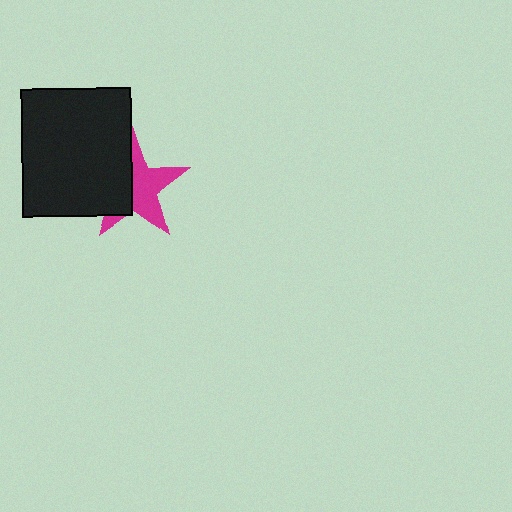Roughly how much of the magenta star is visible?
About half of it is visible (roughly 57%).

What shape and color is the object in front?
The object in front is a black rectangle.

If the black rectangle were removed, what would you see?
You would see the complete magenta star.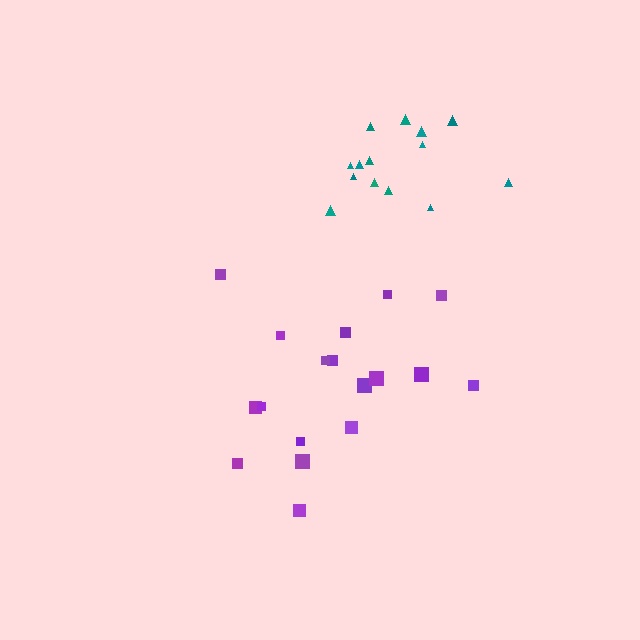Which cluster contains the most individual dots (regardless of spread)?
Purple (18).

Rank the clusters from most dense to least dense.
teal, purple.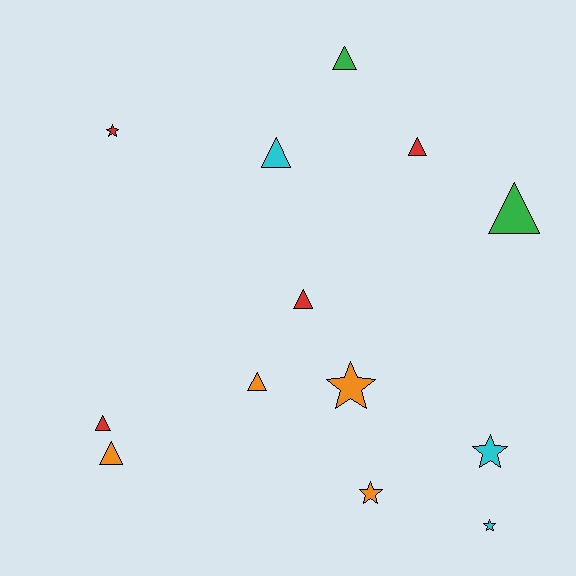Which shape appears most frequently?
Triangle, with 8 objects.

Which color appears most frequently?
Red, with 4 objects.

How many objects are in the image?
There are 13 objects.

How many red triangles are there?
There are 3 red triangles.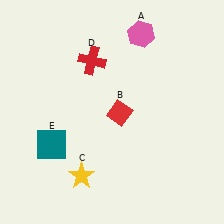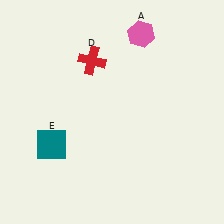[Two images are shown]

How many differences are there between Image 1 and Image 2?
There are 2 differences between the two images.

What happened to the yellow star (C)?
The yellow star (C) was removed in Image 2. It was in the bottom-left area of Image 1.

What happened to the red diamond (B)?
The red diamond (B) was removed in Image 2. It was in the bottom-right area of Image 1.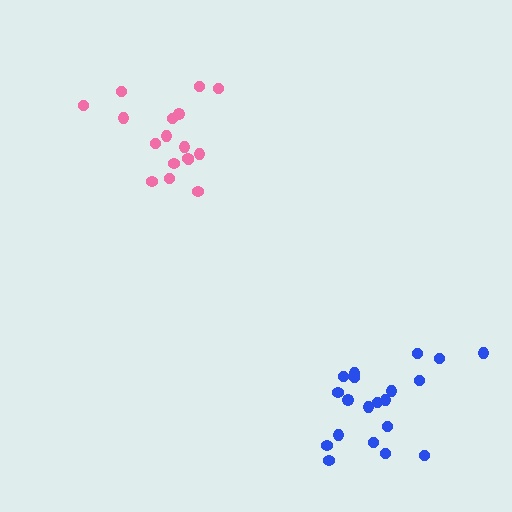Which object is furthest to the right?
The blue cluster is rightmost.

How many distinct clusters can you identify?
There are 2 distinct clusters.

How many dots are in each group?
Group 1: 20 dots, Group 2: 17 dots (37 total).